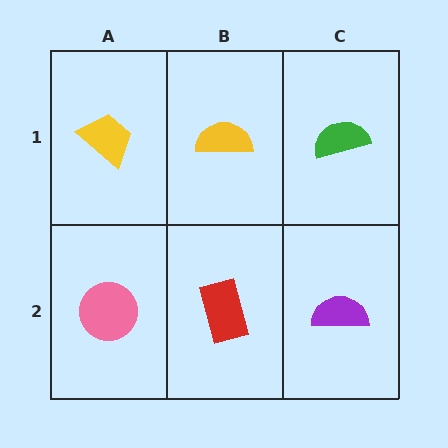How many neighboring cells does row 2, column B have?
3.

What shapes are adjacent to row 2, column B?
A yellow semicircle (row 1, column B), a pink circle (row 2, column A), a purple semicircle (row 2, column C).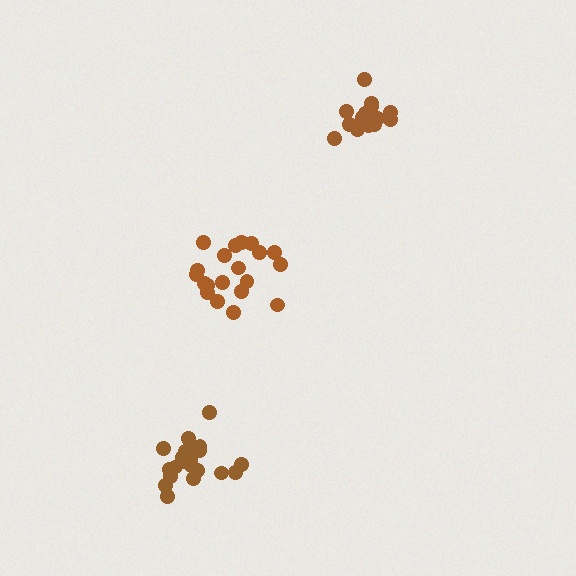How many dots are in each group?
Group 1: 15 dots, Group 2: 20 dots, Group 3: 21 dots (56 total).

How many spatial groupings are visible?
There are 3 spatial groupings.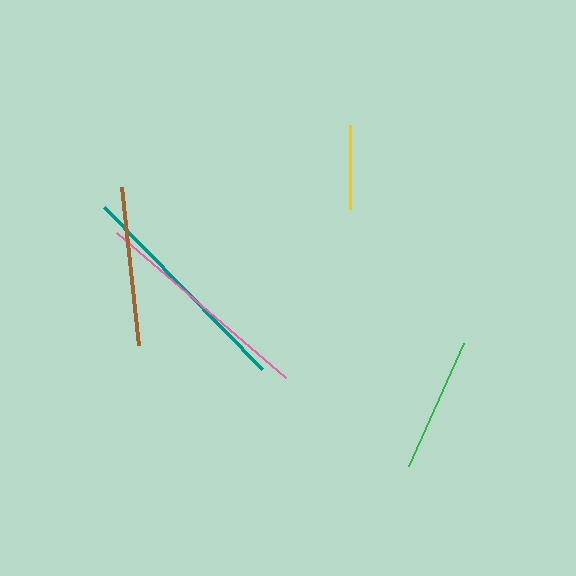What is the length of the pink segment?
The pink segment is approximately 223 pixels long.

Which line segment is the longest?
The teal line is the longest at approximately 226 pixels.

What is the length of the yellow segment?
The yellow segment is approximately 84 pixels long.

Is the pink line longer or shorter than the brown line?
The pink line is longer than the brown line.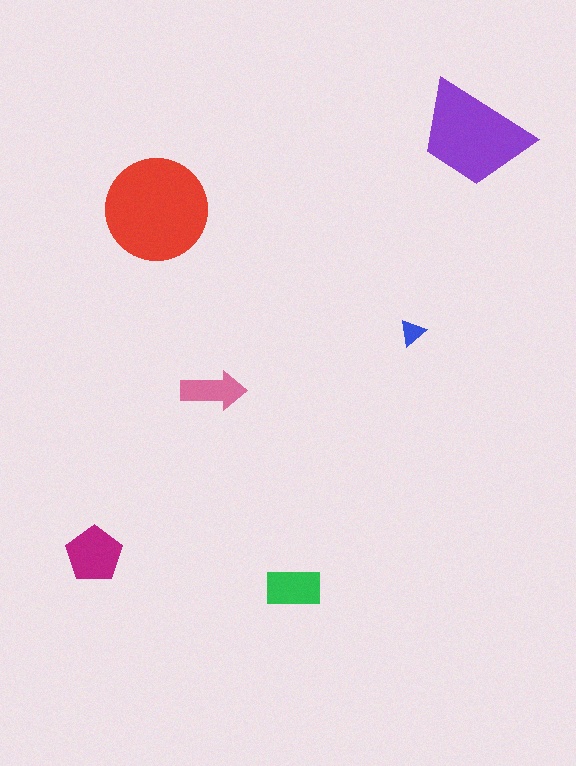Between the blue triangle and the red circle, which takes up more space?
The red circle.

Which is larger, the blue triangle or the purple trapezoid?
The purple trapezoid.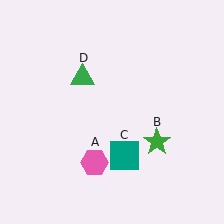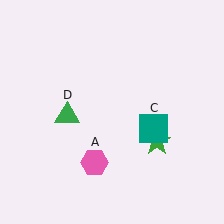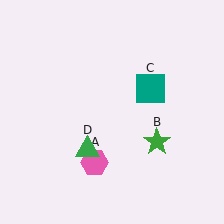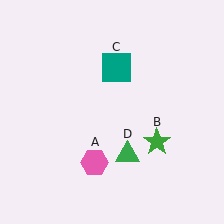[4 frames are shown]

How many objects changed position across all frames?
2 objects changed position: teal square (object C), green triangle (object D).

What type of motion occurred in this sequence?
The teal square (object C), green triangle (object D) rotated counterclockwise around the center of the scene.